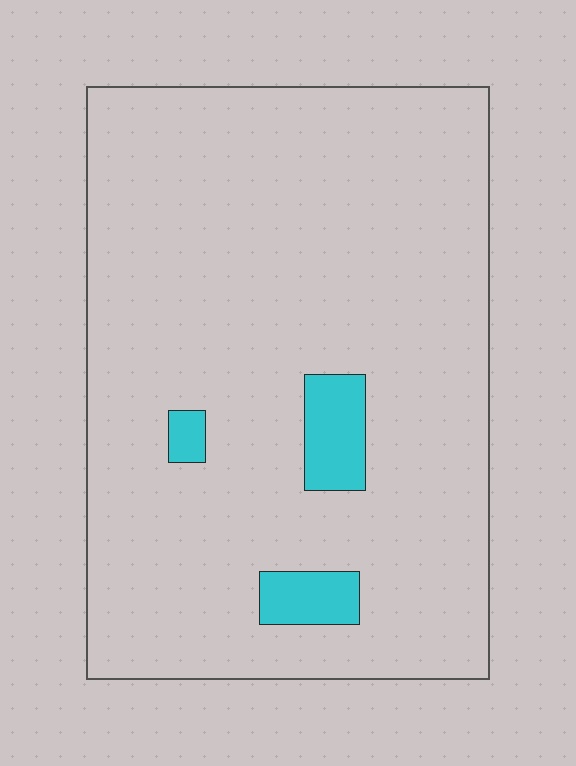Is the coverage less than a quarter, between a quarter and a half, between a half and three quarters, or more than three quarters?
Less than a quarter.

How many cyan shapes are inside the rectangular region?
3.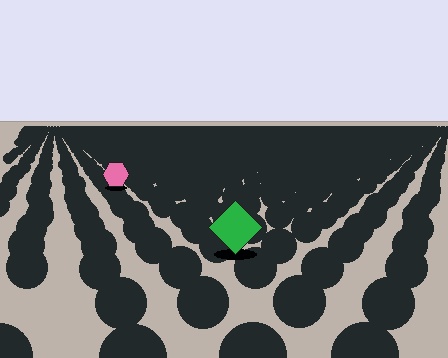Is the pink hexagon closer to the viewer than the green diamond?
No. The green diamond is closer — you can tell from the texture gradient: the ground texture is coarser near it.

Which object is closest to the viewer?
The green diamond is closest. The texture marks near it are larger and more spread out.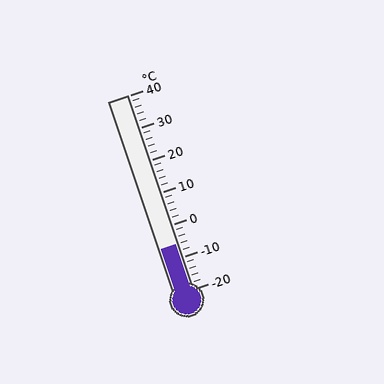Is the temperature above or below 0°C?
The temperature is below 0°C.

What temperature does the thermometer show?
The thermometer shows approximately -6°C.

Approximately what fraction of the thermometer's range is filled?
The thermometer is filled to approximately 25% of its range.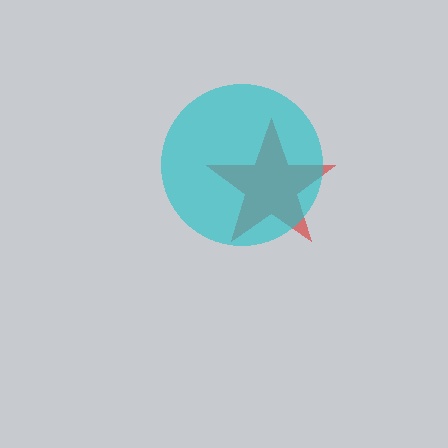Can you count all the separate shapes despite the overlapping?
Yes, there are 2 separate shapes.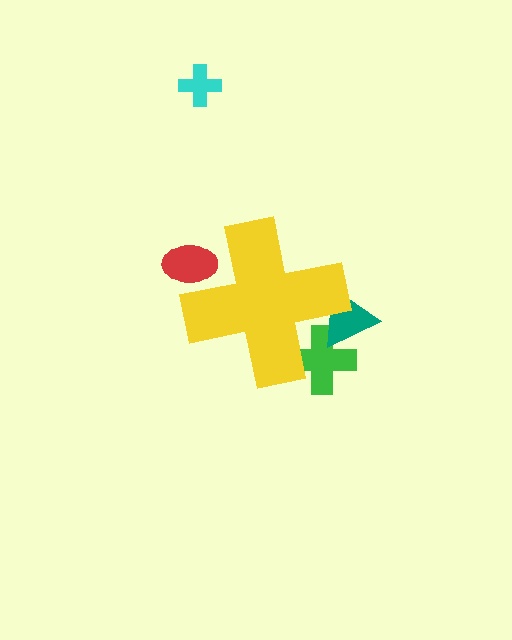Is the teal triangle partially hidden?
Yes, the teal triangle is partially hidden behind the yellow cross.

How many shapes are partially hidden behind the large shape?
3 shapes are partially hidden.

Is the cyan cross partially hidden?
No, the cyan cross is fully visible.